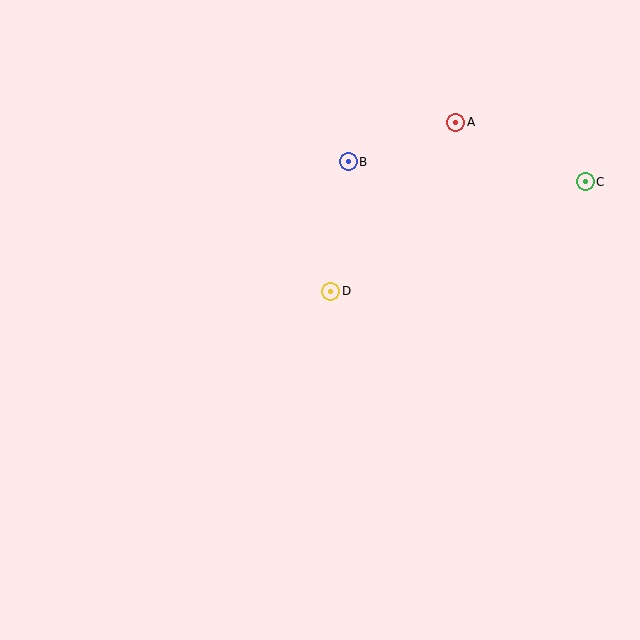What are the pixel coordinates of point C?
Point C is at (585, 182).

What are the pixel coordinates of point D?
Point D is at (331, 291).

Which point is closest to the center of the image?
Point D at (331, 291) is closest to the center.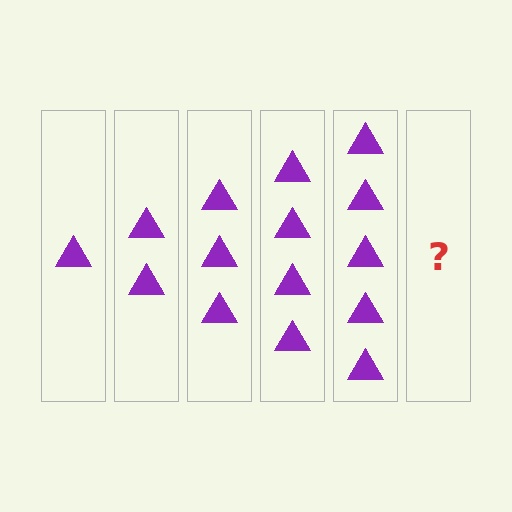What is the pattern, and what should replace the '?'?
The pattern is that each step adds one more triangle. The '?' should be 6 triangles.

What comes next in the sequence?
The next element should be 6 triangles.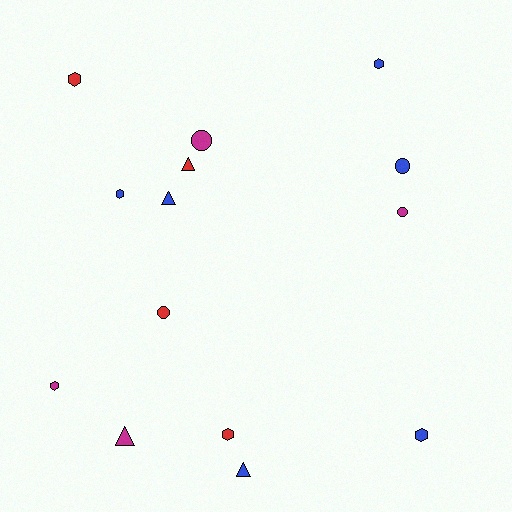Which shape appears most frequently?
Hexagon, with 6 objects.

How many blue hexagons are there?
There are 3 blue hexagons.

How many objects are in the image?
There are 14 objects.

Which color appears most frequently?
Blue, with 6 objects.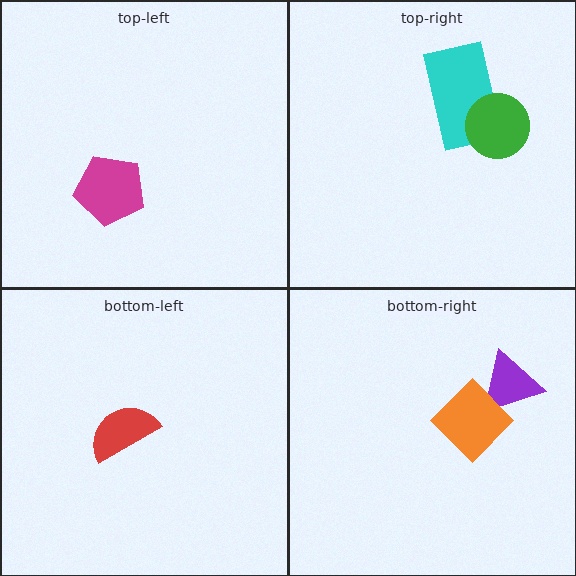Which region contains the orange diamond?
The bottom-right region.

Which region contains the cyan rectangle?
The top-right region.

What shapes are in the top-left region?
The magenta pentagon.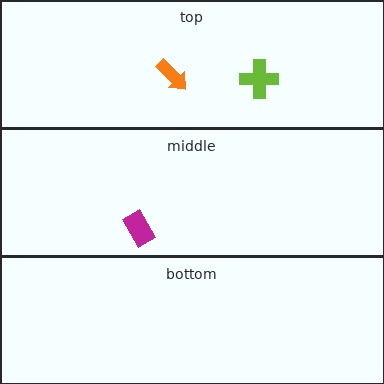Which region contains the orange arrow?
The top region.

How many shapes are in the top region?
2.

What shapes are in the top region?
The lime cross, the orange arrow.